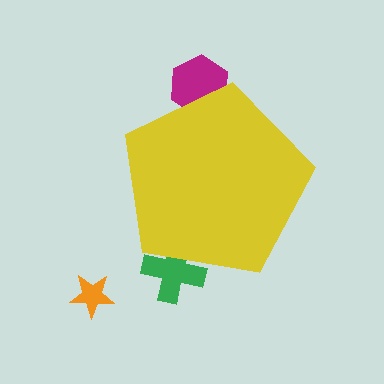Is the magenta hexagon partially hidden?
Yes, the magenta hexagon is partially hidden behind the yellow pentagon.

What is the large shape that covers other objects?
A yellow pentagon.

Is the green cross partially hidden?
Yes, the green cross is partially hidden behind the yellow pentagon.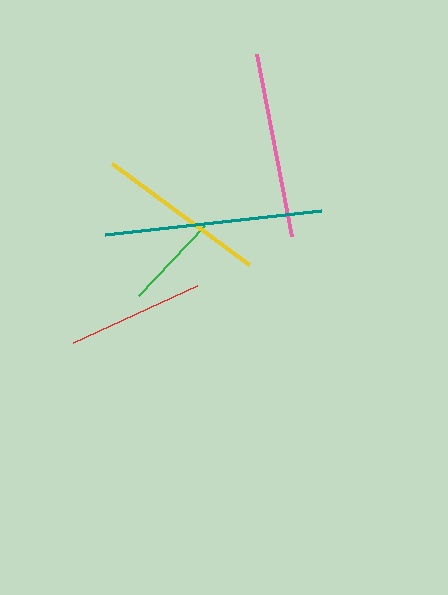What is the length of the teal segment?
The teal segment is approximately 218 pixels long.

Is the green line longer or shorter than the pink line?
The pink line is longer than the green line.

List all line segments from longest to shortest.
From longest to shortest: teal, pink, yellow, red, green.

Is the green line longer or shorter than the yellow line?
The yellow line is longer than the green line.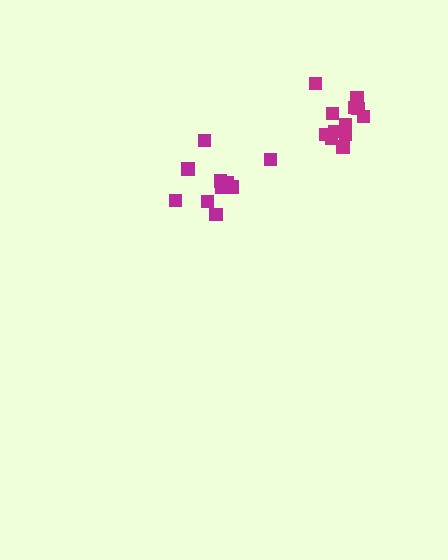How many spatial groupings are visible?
There are 2 spatial groupings.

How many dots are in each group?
Group 1: 13 dots, Group 2: 10 dots (23 total).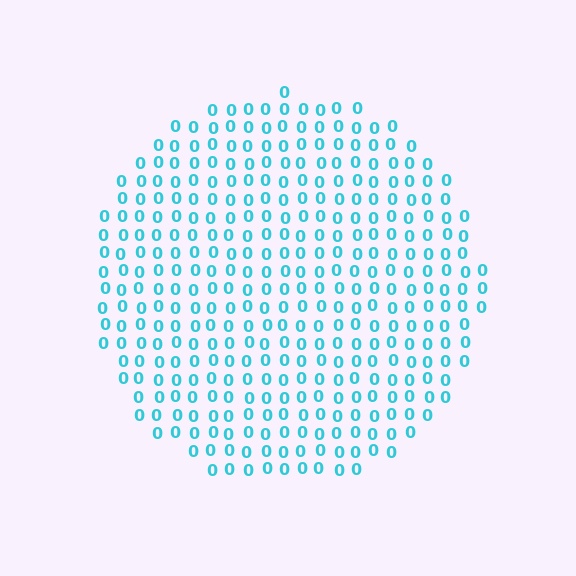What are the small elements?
The small elements are digit 0's.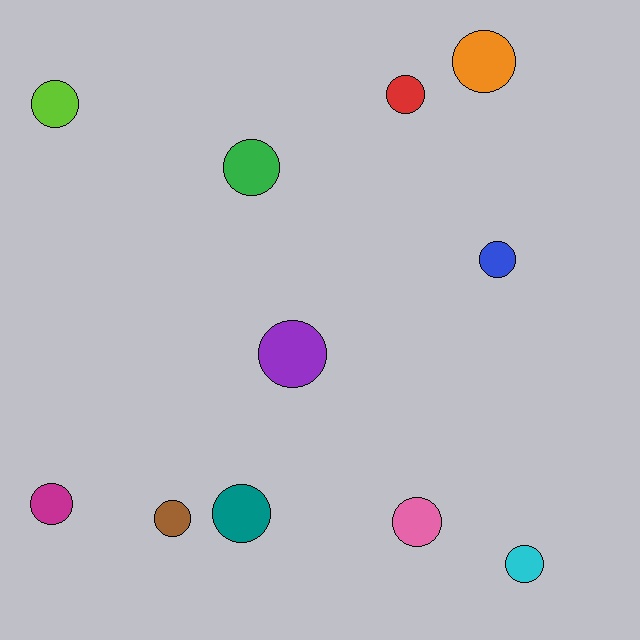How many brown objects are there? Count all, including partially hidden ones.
There is 1 brown object.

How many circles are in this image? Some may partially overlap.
There are 11 circles.